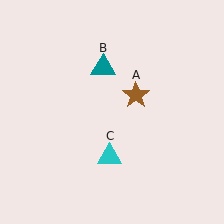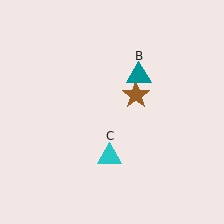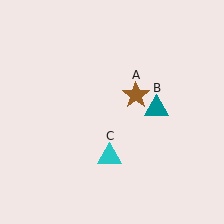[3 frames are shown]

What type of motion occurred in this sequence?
The teal triangle (object B) rotated clockwise around the center of the scene.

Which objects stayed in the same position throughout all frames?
Brown star (object A) and cyan triangle (object C) remained stationary.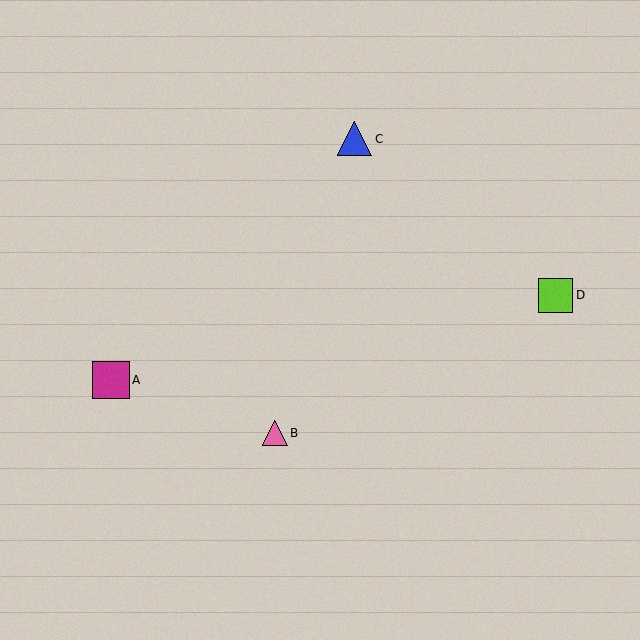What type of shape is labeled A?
Shape A is a magenta square.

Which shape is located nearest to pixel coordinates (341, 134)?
The blue triangle (labeled C) at (355, 139) is nearest to that location.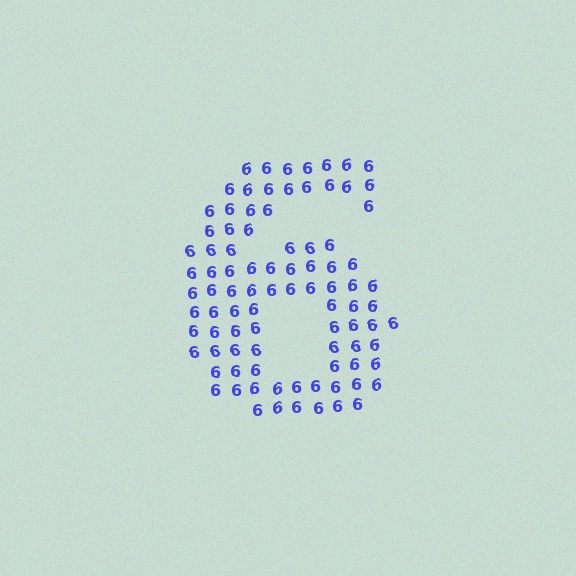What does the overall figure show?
The overall figure shows the digit 6.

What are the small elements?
The small elements are digit 6's.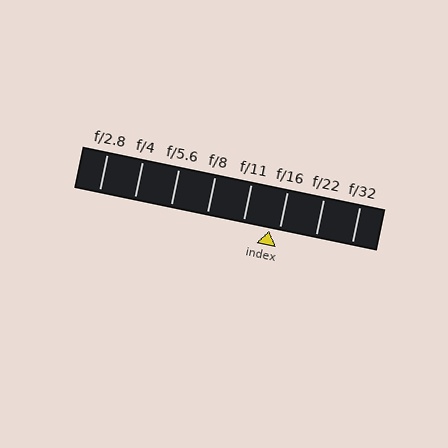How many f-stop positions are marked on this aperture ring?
There are 8 f-stop positions marked.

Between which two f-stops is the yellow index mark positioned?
The index mark is between f/11 and f/16.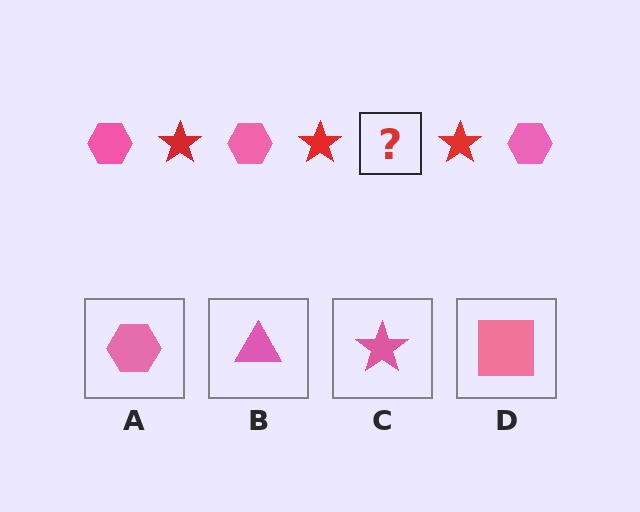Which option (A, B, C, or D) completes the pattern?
A.